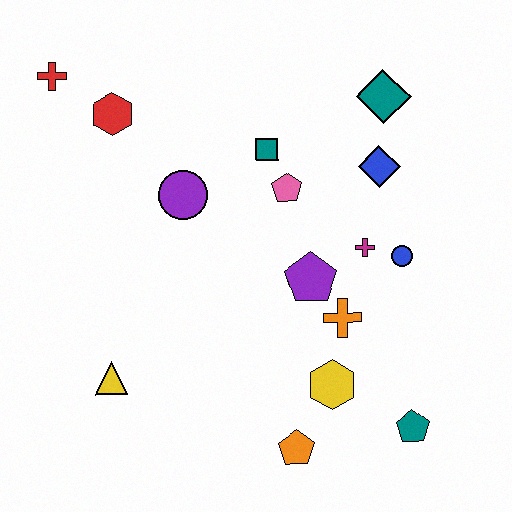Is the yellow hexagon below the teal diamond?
Yes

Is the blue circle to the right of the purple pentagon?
Yes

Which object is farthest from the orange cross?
The red cross is farthest from the orange cross.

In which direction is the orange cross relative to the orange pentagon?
The orange cross is above the orange pentagon.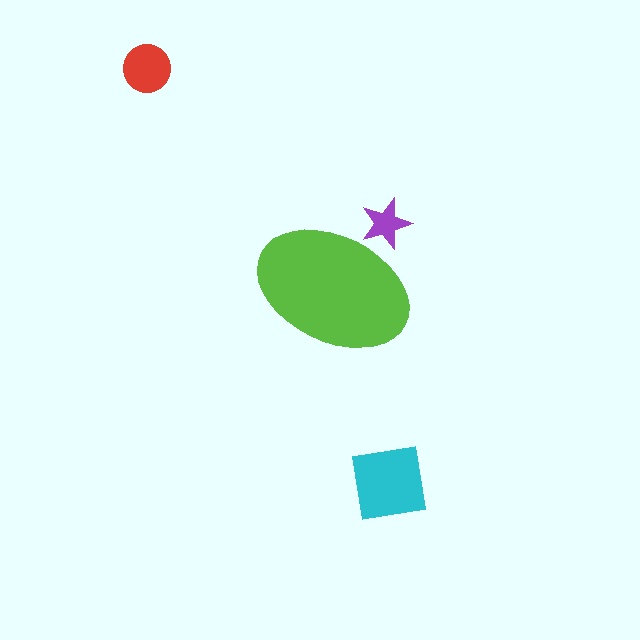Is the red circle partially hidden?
No, the red circle is fully visible.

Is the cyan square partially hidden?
No, the cyan square is fully visible.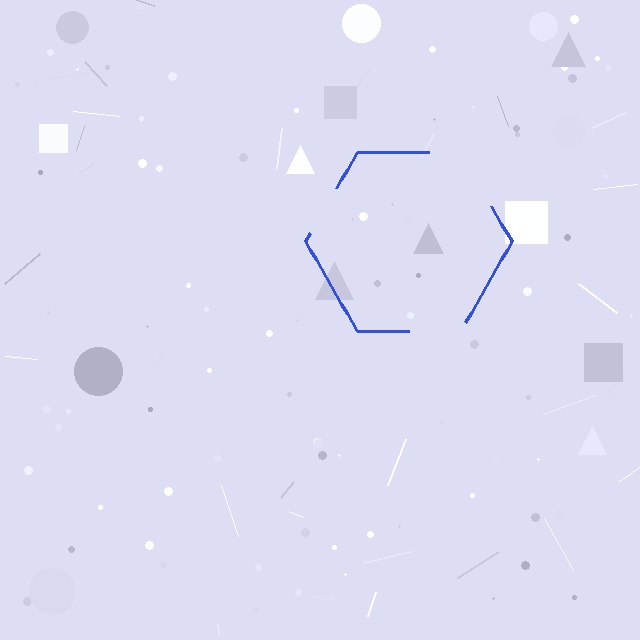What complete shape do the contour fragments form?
The contour fragments form a hexagon.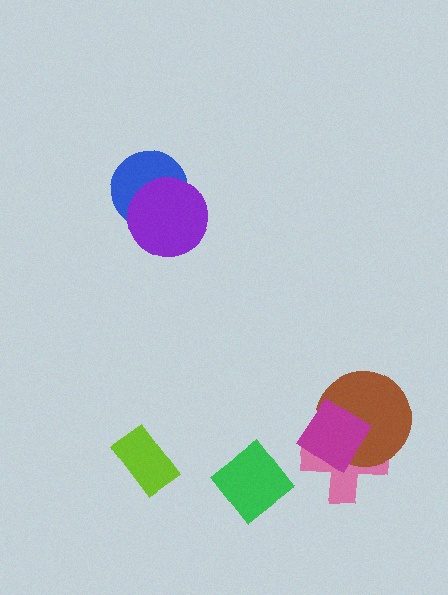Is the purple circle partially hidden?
No, no other shape covers it.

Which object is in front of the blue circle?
The purple circle is in front of the blue circle.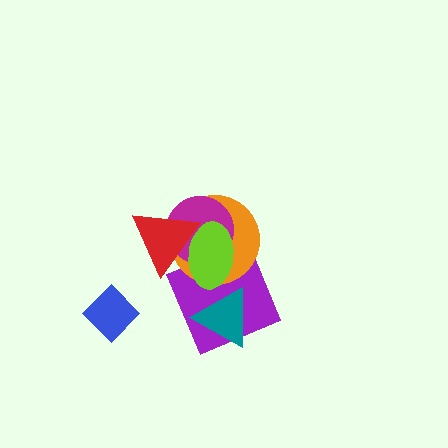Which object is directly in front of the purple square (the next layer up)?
The orange circle is directly in front of the purple square.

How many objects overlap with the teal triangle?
1 object overlaps with the teal triangle.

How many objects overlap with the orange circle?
4 objects overlap with the orange circle.